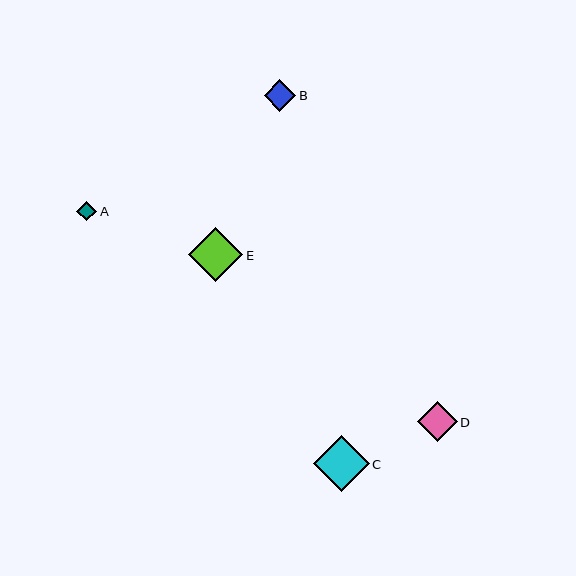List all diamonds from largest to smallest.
From largest to smallest: C, E, D, B, A.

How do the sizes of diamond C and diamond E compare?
Diamond C and diamond E are approximately the same size.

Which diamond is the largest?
Diamond C is the largest with a size of approximately 55 pixels.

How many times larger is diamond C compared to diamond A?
Diamond C is approximately 2.8 times the size of diamond A.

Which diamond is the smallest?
Diamond A is the smallest with a size of approximately 20 pixels.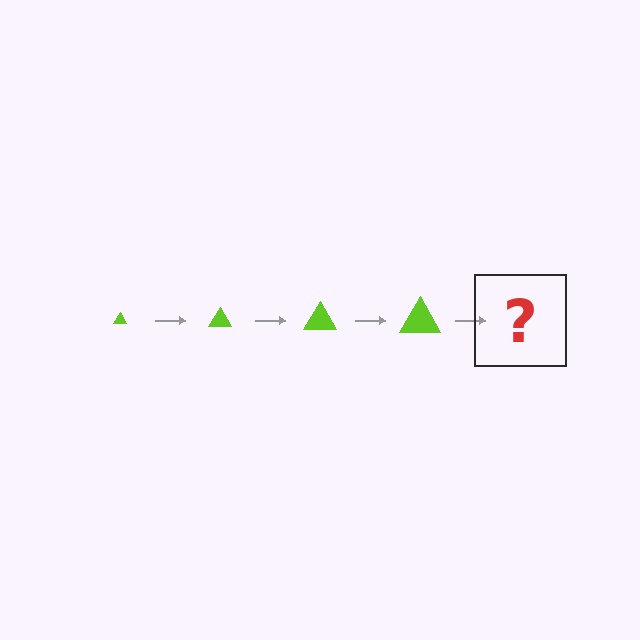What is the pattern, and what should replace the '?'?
The pattern is that the triangle gets progressively larger each step. The '?' should be a lime triangle, larger than the previous one.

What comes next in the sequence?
The next element should be a lime triangle, larger than the previous one.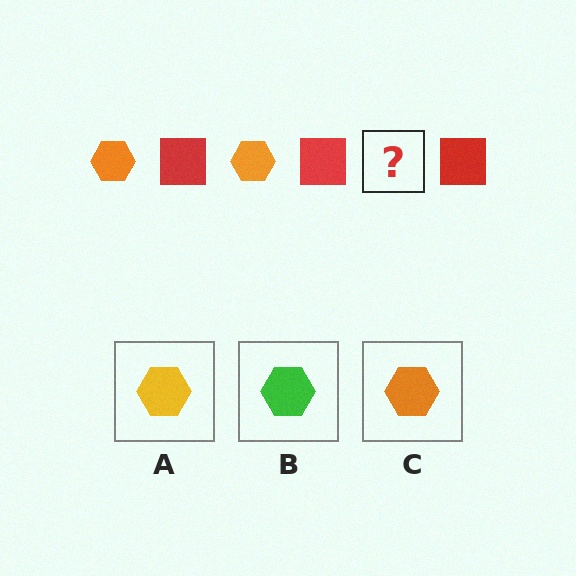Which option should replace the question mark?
Option C.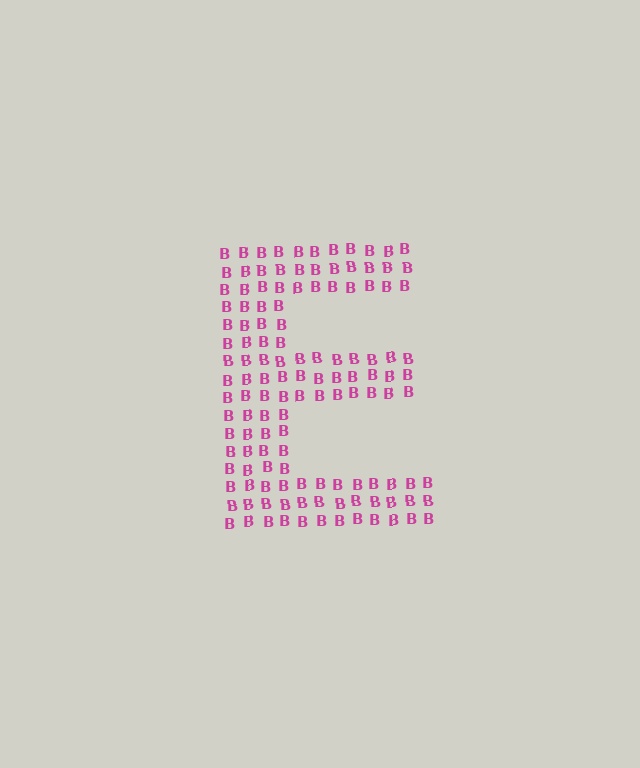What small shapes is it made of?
It is made of small letter B's.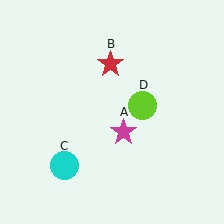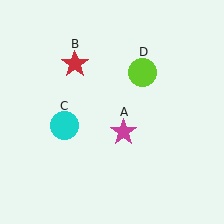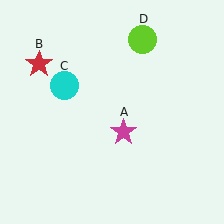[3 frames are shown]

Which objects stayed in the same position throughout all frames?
Magenta star (object A) remained stationary.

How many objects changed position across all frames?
3 objects changed position: red star (object B), cyan circle (object C), lime circle (object D).